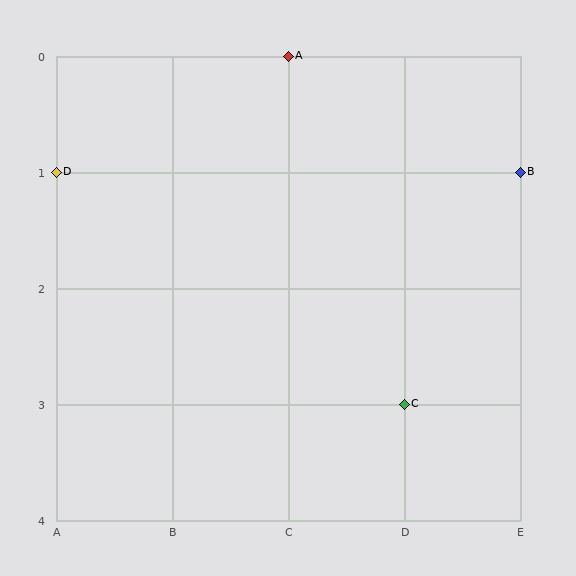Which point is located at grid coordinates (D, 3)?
Point C is at (D, 3).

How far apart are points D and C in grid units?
Points D and C are 3 columns and 2 rows apart (about 3.6 grid units diagonally).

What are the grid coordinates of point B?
Point B is at grid coordinates (E, 1).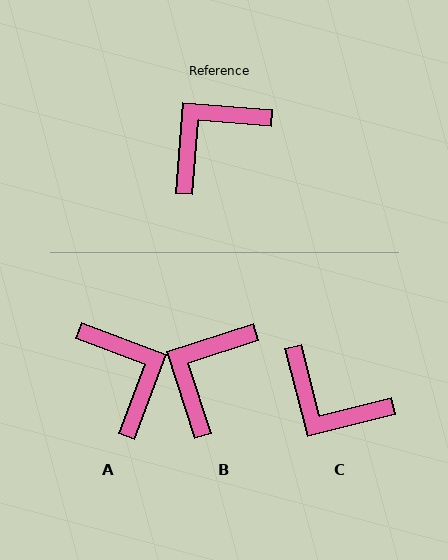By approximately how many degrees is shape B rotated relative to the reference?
Approximately 22 degrees counter-clockwise.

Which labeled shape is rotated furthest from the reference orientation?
C, about 109 degrees away.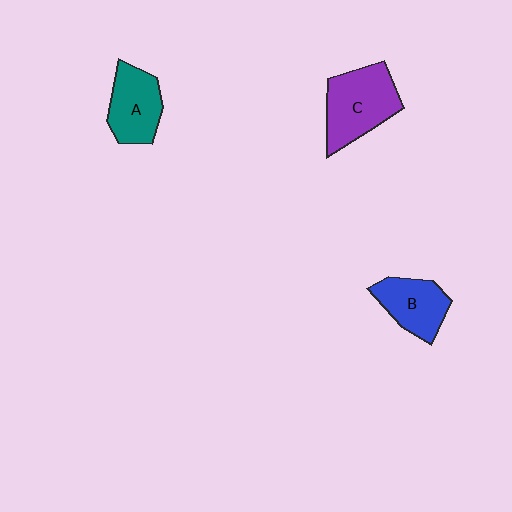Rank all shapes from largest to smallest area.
From largest to smallest: C (purple), A (teal), B (blue).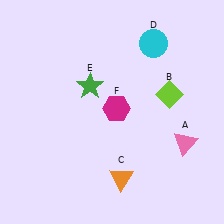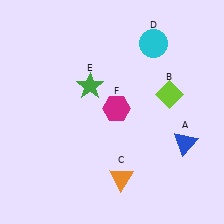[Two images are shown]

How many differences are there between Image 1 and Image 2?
There is 1 difference between the two images.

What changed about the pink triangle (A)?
In Image 1, A is pink. In Image 2, it changed to blue.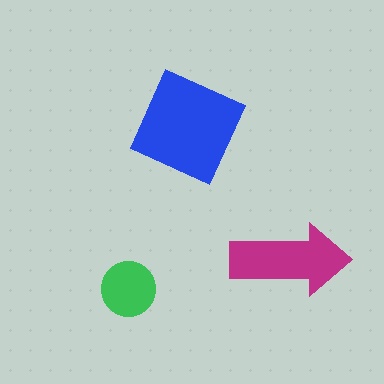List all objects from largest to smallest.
The blue diamond, the magenta arrow, the green circle.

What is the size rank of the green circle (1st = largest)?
3rd.